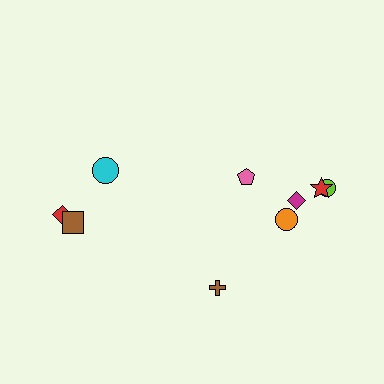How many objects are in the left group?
There are 3 objects.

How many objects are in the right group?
There are 6 objects.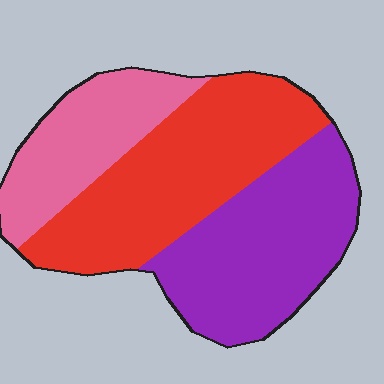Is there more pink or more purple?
Purple.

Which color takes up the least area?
Pink, at roughly 25%.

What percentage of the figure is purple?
Purple covers roughly 35% of the figure.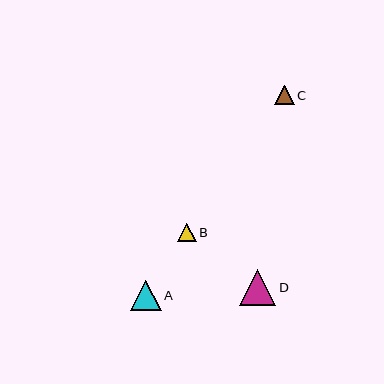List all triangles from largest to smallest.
From largest to smallest: D, A, C, B.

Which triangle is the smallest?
Triangle B is the smallest with a size of approximately 18 pixels.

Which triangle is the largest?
Triangle D is the largest with a size of approximately 36 pixels.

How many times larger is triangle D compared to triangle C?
Triangle D is approximately 1.9 times the size of triangle C.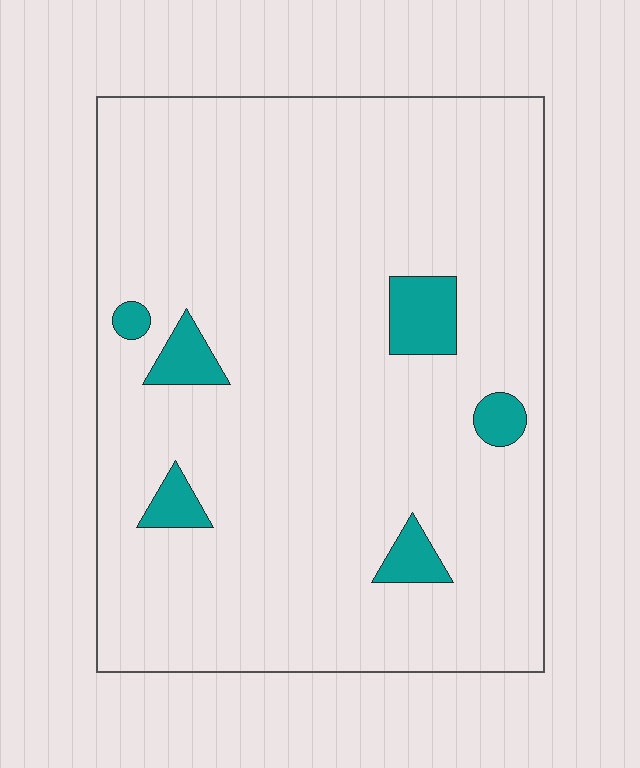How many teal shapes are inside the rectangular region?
6.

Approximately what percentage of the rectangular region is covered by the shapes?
Approximately 5%.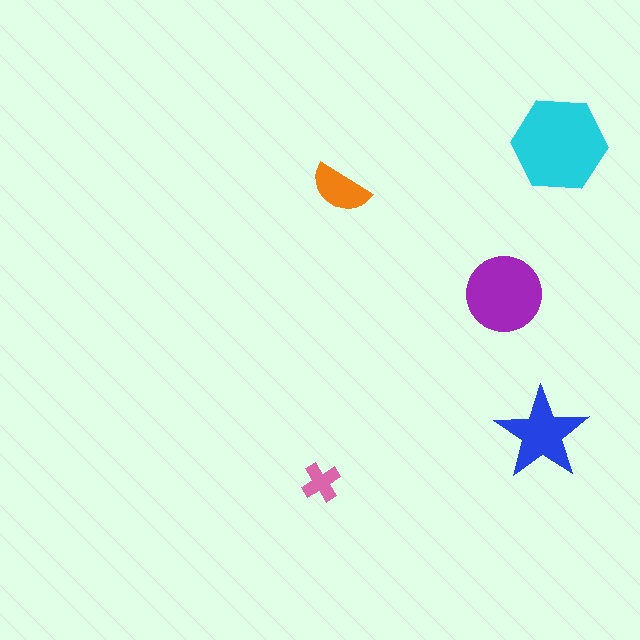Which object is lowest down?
The pink cross is bottommost.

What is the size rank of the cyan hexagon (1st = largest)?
1st.